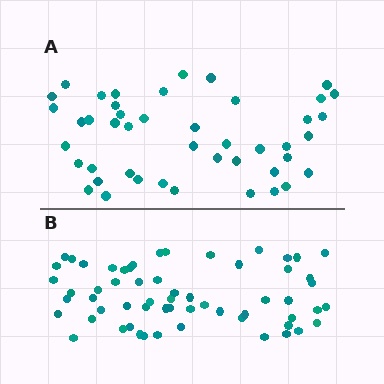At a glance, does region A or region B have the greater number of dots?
Region B (the bottom region) has more dots.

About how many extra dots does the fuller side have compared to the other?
Region B has approximately 15 more dots than region A.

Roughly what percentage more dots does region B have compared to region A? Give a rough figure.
About 35% more.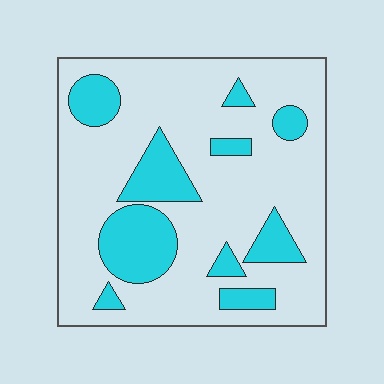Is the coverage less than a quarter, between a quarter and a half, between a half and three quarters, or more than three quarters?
Less than a quarter.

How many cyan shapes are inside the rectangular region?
10.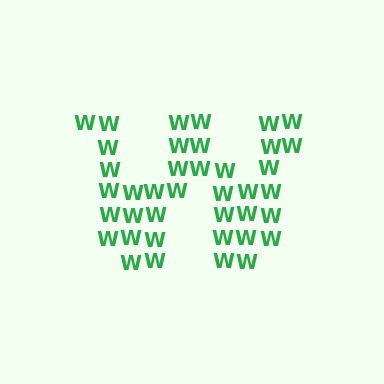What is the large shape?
The large shape is the letter W.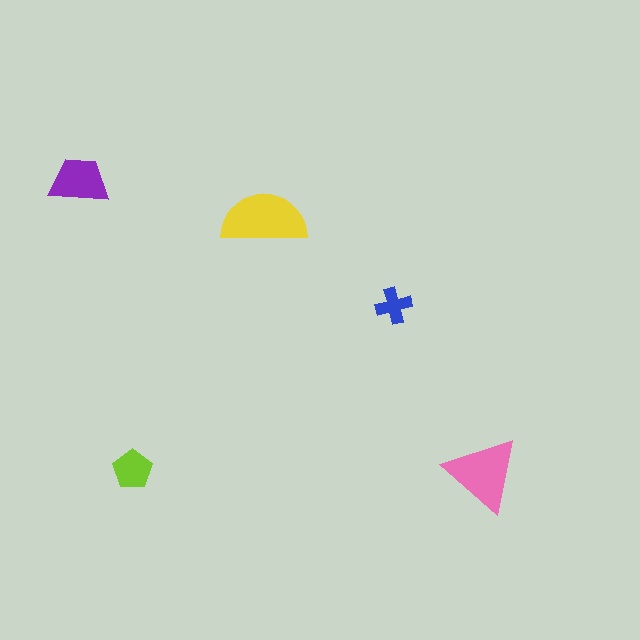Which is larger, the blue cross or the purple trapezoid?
The purple trapezoid.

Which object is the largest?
The yellow semicircle.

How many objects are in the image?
There are 5 objects in the image.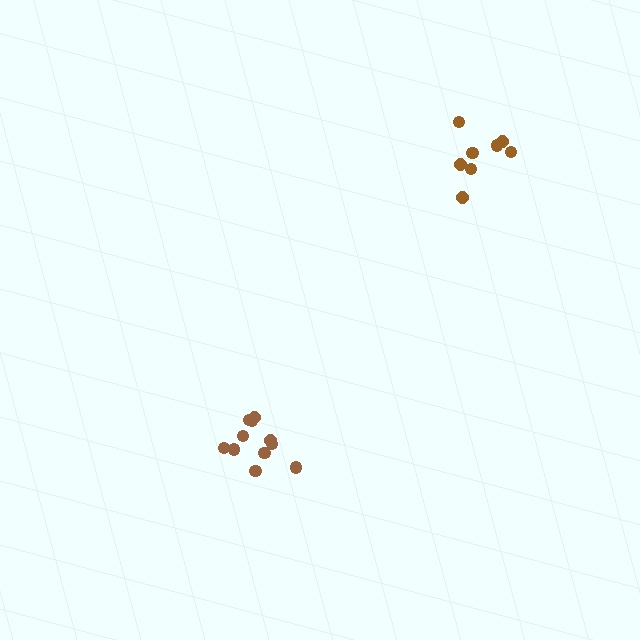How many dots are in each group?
Group 1: 11 dots, Group 2: 8 dots (19 total).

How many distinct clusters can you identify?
There are 2 distinct clusters.